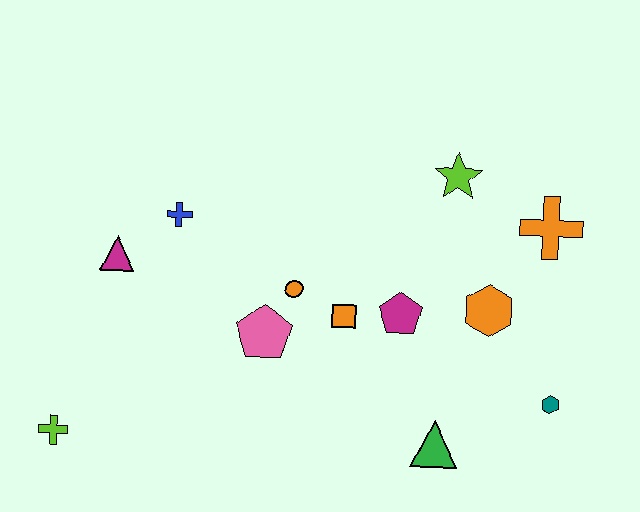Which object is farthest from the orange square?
The lime cross is farthest from the orange square.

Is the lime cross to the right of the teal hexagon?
No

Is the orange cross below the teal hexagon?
No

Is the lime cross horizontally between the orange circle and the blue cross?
No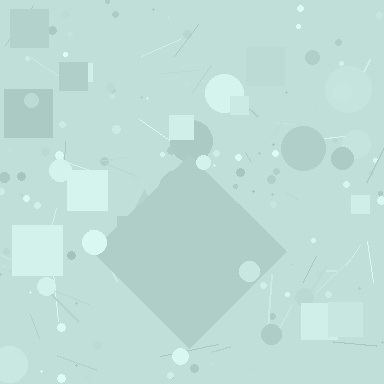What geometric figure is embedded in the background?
A diamond is embedded in the background.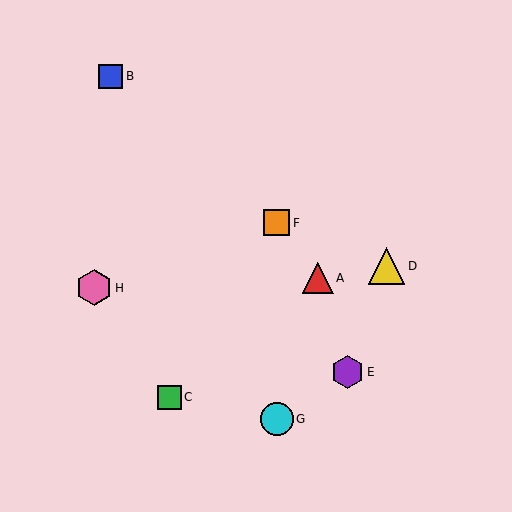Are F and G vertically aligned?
Yes, both are at x≈277.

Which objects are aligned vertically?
Objects F, G are aligned vertically.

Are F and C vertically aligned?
No, F is at x≈277 and C is at x≈170.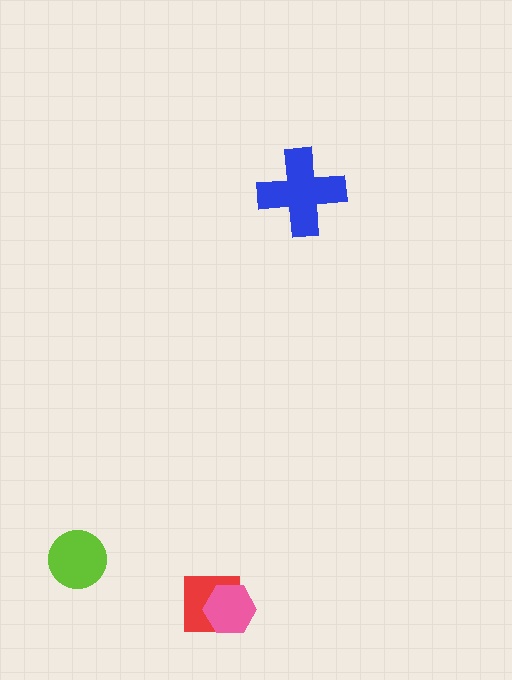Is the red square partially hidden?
Yes, it is partially covered by another shape.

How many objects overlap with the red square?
1 object overlaps with the red square.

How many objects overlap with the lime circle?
0 objects overlap with the lime circle.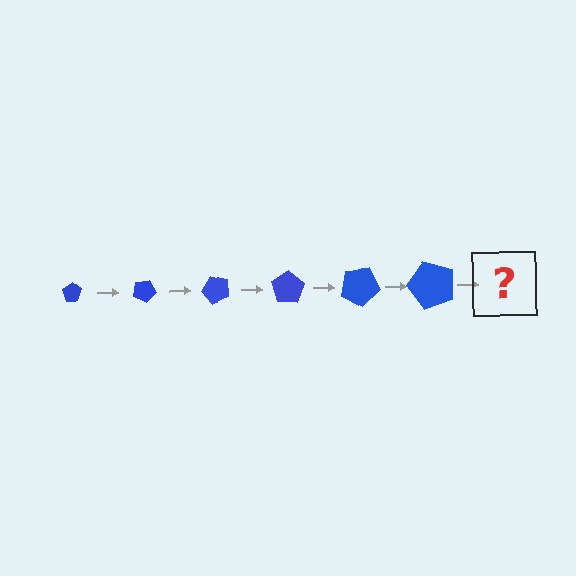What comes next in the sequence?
The next element should be a pentagon, larger than the previous one and rotated 150 degrees from the start.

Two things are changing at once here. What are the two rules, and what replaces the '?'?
The two rules are that the pentagon grows larger each step and it rotates 25 degrees each step. The '?' should be a pentagon, larger than the previous one and rotated 150 degrees from the start.